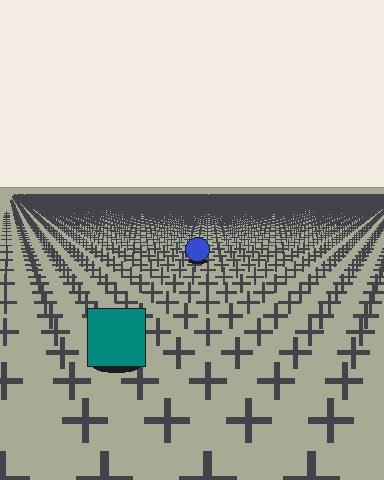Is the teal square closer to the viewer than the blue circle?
Yes. The teal square is closer — you can tell from the texture gradient: the ground texture is coarser near it.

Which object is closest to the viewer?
The teal square is closest. The texture marks near it are larger and more spread out.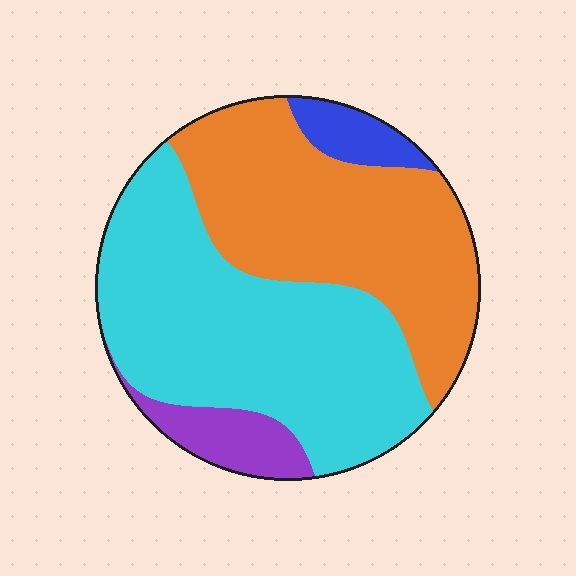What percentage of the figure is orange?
Orange covers around 40% of the figure.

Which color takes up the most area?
Cyan, at roughly 50%.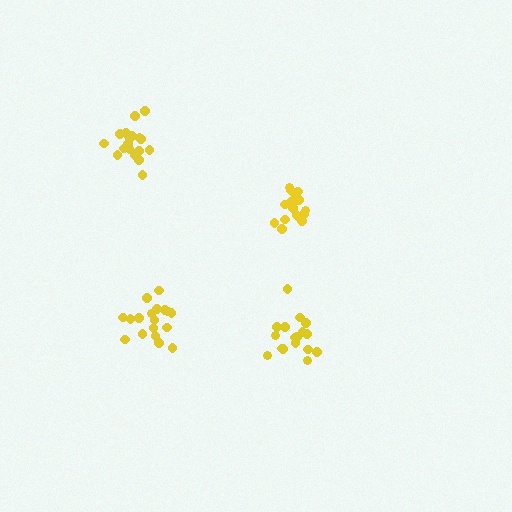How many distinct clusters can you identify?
There are 4 distinct clusters.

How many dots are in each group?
Group 1: 18 dots, Group 2: 18 dots, Group 3: 17 dots, Group 4: 17 dots (70 total).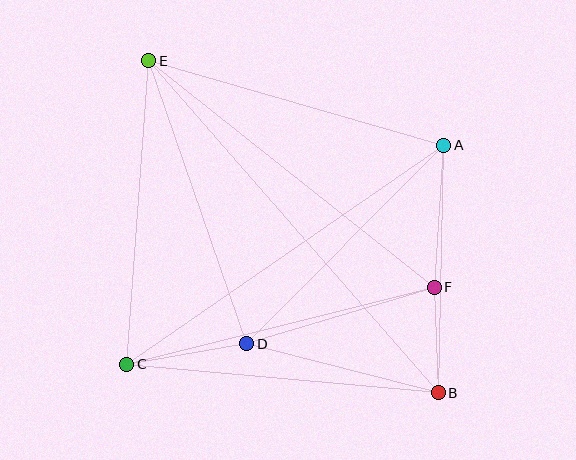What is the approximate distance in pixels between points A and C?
The distance between A and C is approximately 385 pixels.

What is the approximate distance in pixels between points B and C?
The distance between B and C is approximately 313 pixels.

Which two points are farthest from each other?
Points B and E are farthest from each other.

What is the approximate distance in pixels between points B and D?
The distance between B and D is approximately 197 pixels.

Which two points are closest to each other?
Points B and F are closest to each other.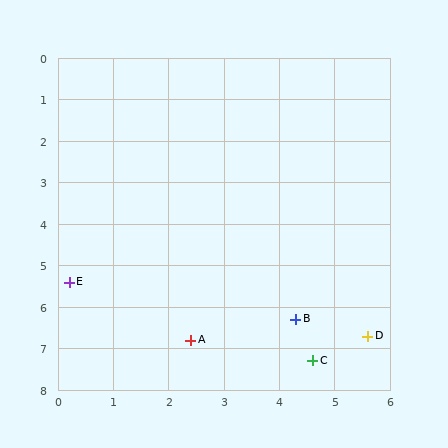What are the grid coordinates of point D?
Point D is at approximately (5.6, 6.7).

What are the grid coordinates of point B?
Point B is at approximately (4.3, 6.3).